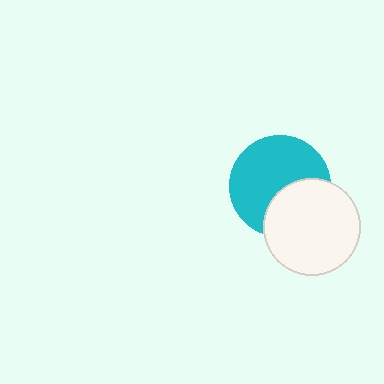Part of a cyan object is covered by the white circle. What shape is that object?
It is a circle.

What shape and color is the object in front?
The object in front is a white circle.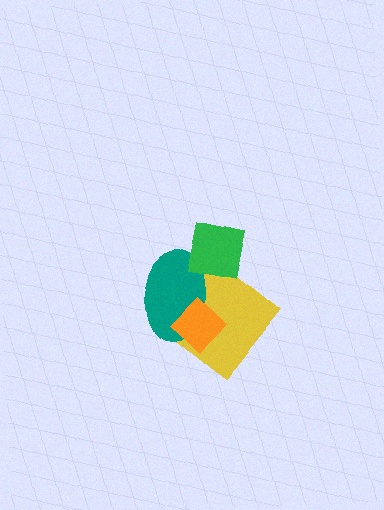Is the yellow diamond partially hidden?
Yes, it is partially covered by another shape.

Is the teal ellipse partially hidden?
Yes, it is partially covered by another shape.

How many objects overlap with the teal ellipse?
3 objects overlap with the teal ellipse.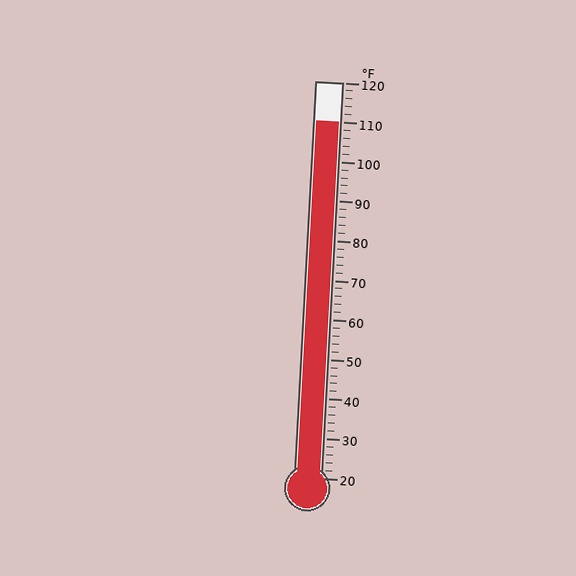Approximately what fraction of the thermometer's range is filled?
The thermometer is filled to approximately 90% of its range.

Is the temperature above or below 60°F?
The temperature is above 60°F.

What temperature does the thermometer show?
The thermometer shows approximately 110°F.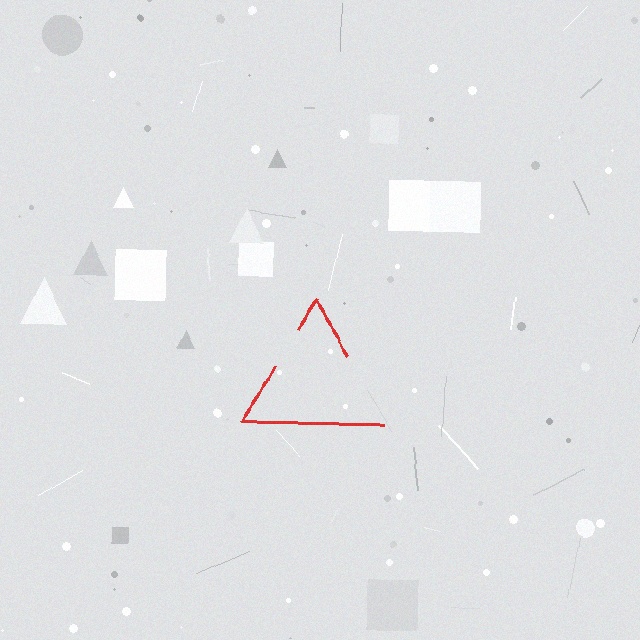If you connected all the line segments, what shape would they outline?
They would outline a triangle.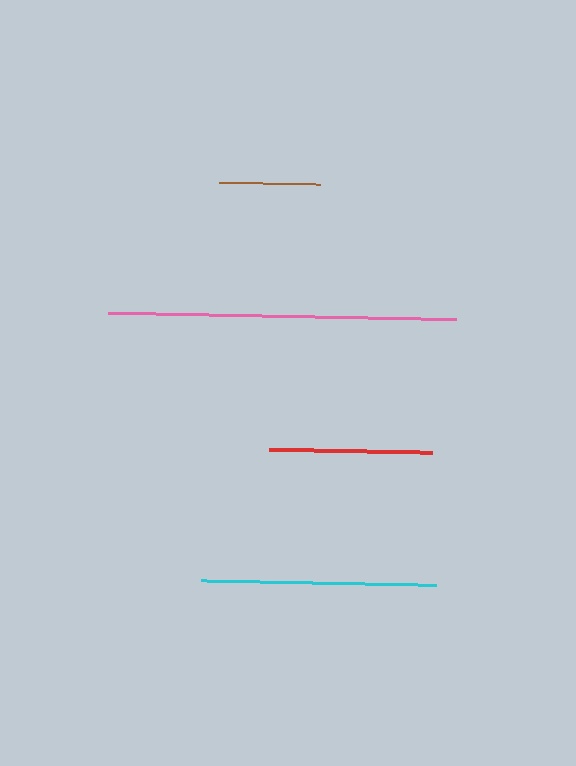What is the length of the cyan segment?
The cyan segment is approximately 234 pixels long.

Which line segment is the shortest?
The brown line is the shortest at approximately 101 pixels.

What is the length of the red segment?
The red segment is approximately 163 pixels long.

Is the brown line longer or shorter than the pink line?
The pink line is longer than the brown line.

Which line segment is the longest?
The pink line is the longest at approximately 348 pixels.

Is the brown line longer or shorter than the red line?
The red line is longer than the brown line.